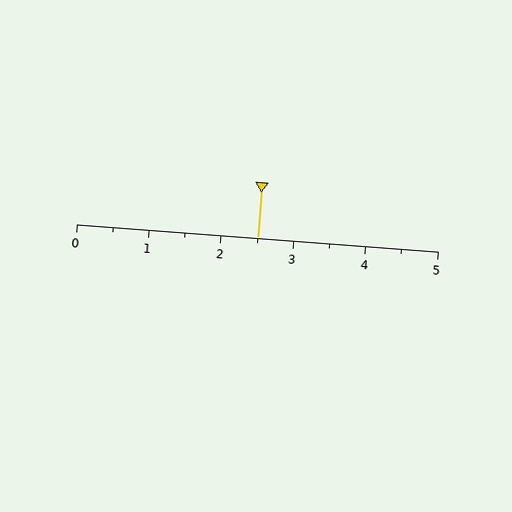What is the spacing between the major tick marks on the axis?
The major ticks are spaced 1 apart.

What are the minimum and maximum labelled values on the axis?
The axis runs from 0 to 5.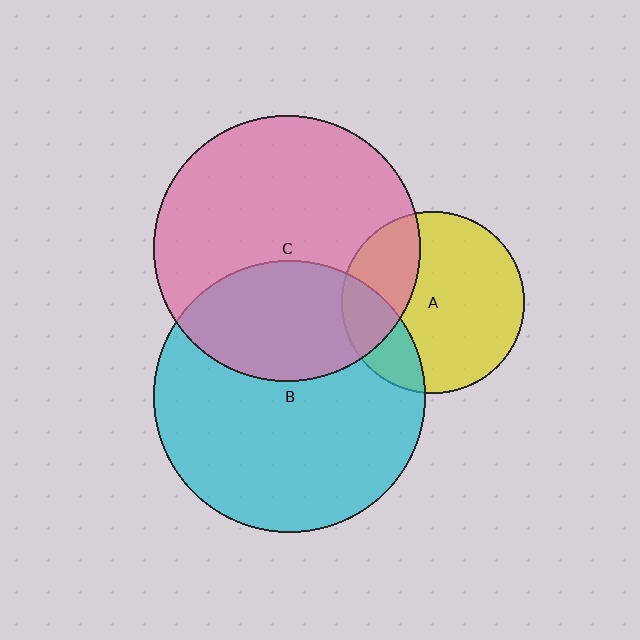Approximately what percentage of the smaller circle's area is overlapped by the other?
Approximately 35%.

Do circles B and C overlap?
Yes.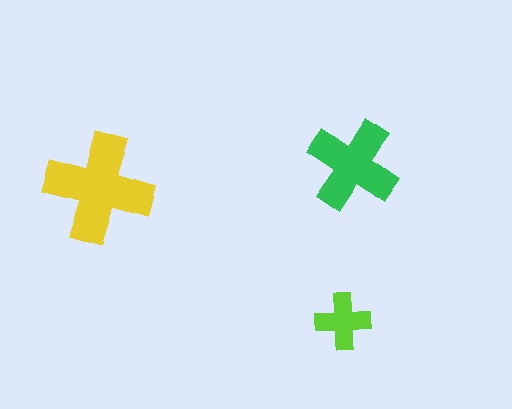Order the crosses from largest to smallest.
the yellow one, the green one, the lime one.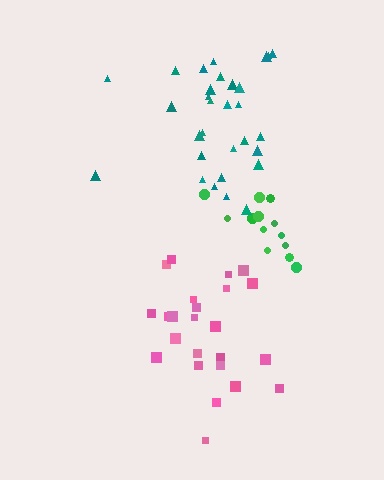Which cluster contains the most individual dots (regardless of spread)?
Teal (30).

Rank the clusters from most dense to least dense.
green, teal, pink.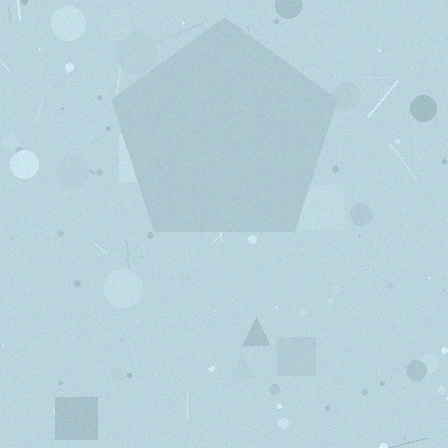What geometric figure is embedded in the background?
A pentagon is embedded in the background.